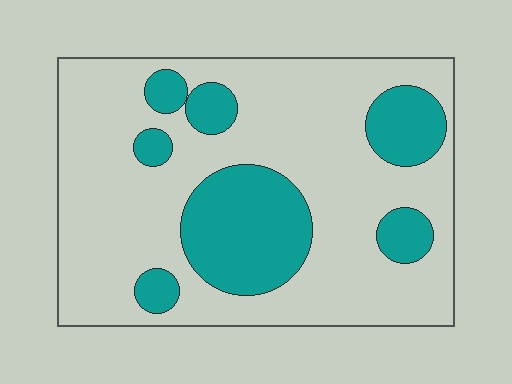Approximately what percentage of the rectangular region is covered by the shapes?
Approximately 25%.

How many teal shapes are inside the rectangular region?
7.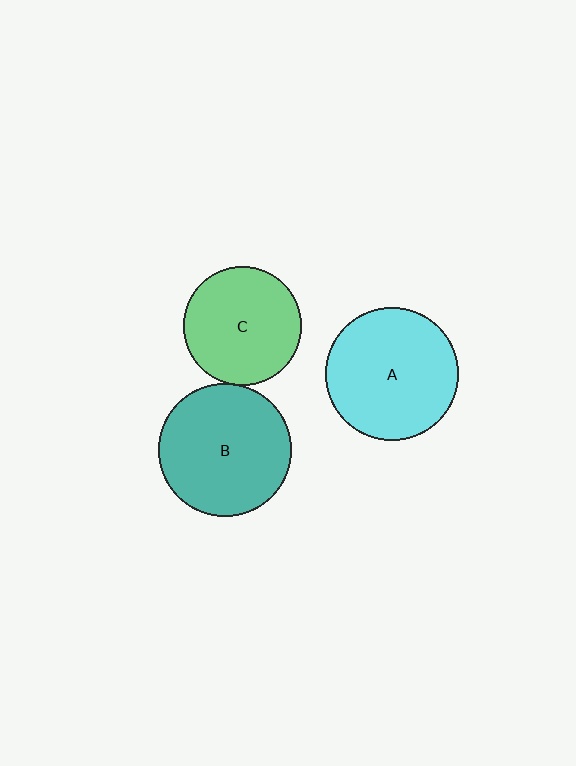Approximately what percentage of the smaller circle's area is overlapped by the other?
Approximately 5%.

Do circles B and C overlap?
Yes.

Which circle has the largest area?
Circle A (cyan).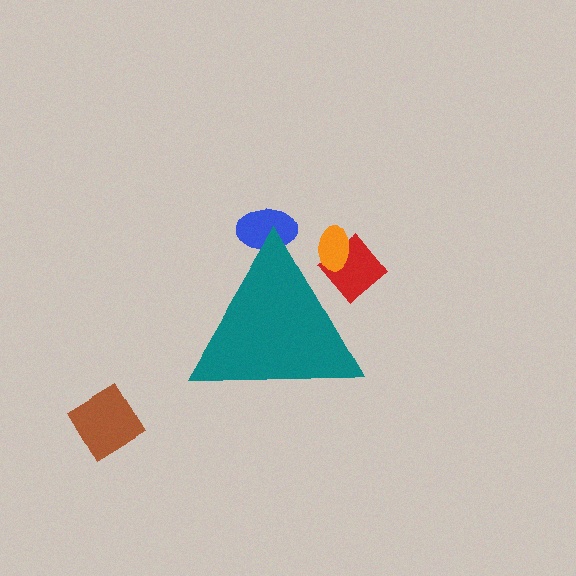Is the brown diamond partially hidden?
No, the brown diamond is fully visible.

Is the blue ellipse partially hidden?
Yes, the blue ellipse is partially hidden behind the teal triangle.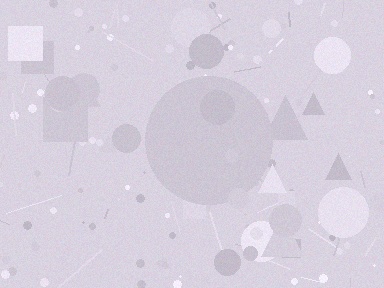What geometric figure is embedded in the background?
A circle is embedded in the background.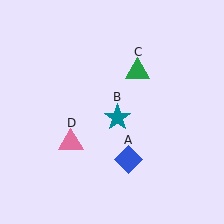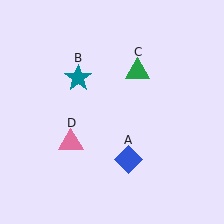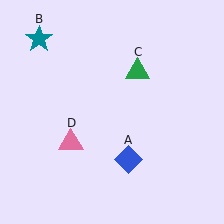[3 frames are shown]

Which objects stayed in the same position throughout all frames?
Blue diamond (object A) and green triangle (object C) and pink triangle (object D) remained stationary.